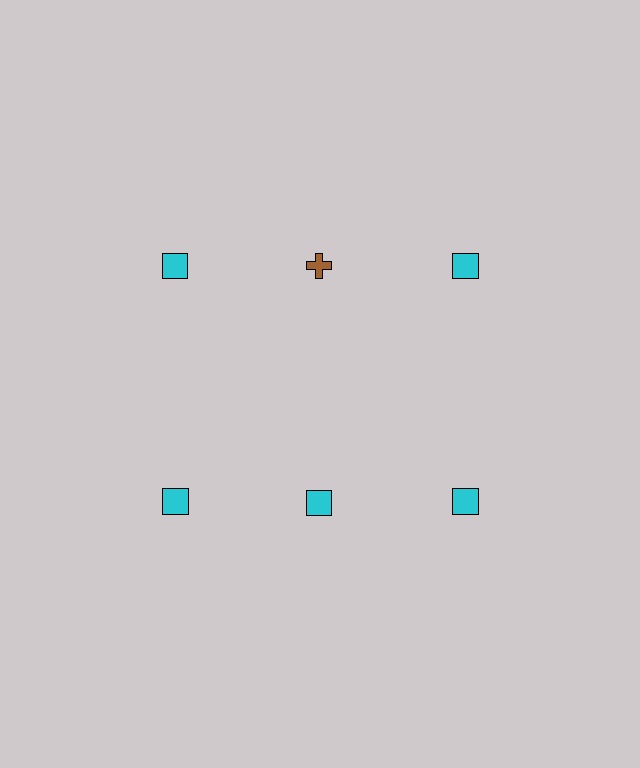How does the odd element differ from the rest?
It differs in both color (brown instead of cyan) and shape (cross instead of square).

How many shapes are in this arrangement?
There are 6 shapes arranged in a grid pattern.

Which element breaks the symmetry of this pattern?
The brown cross in the top row, second from left column breaks the symmetry. All other shapes are cyan squares.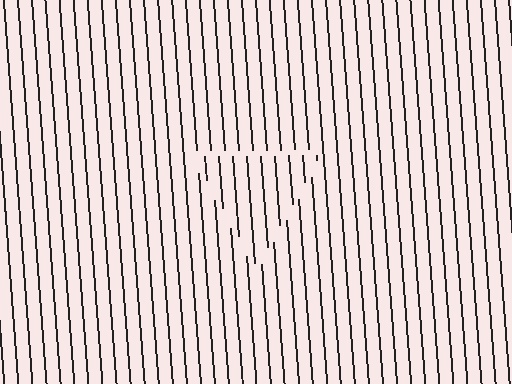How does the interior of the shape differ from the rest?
The interior of the shape contains the same grating, shifted by half a period — the contour is defined by the phase discontinuity where line-ends from the inner and outer gratings abut.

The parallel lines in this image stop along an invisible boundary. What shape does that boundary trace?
An illusory triangle. The interior of the shape contains the same grating, shifted by half a period — the contour is defined by the phase discontinuity where line-ends from the inner and outer gratings abut.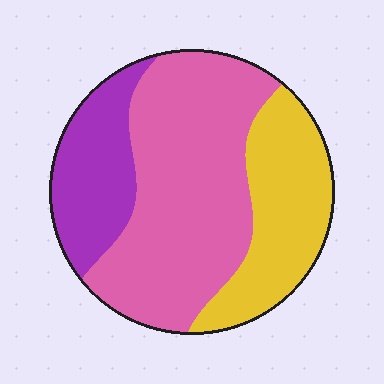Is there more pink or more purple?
Pink.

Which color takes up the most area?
Pink, at roughly 50%.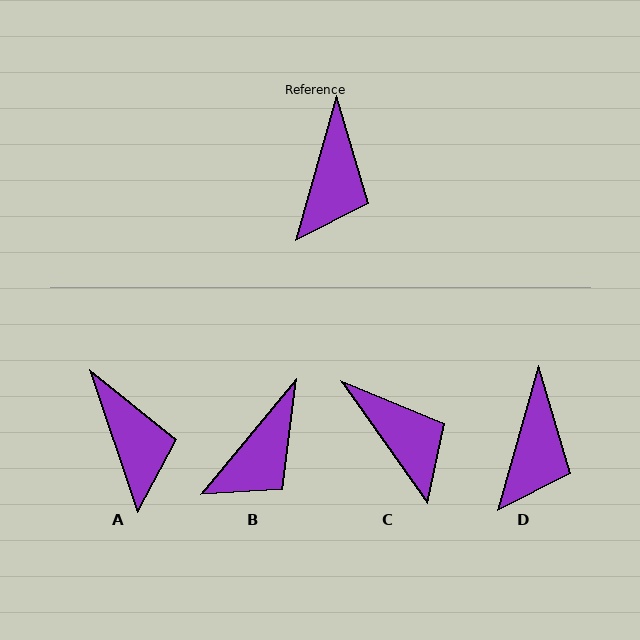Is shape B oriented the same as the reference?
No, it is off by about 24 degrees.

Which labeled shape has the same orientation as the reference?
D.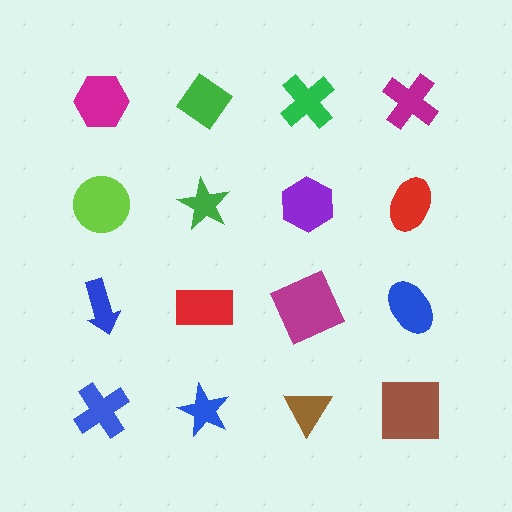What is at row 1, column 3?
A green cross.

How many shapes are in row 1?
4 shapes.